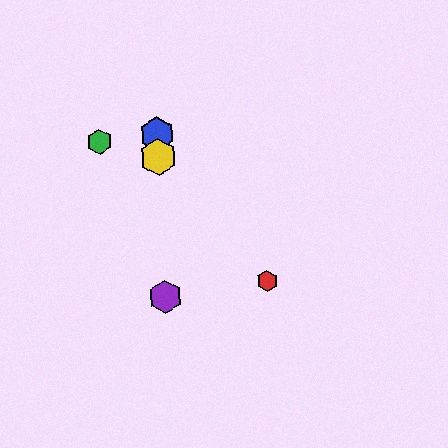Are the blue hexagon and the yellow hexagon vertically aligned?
Yes, both are at x≈157.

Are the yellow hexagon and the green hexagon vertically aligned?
No, the yellow hexagon is at x≈158 and the green hexagon is at x≈99.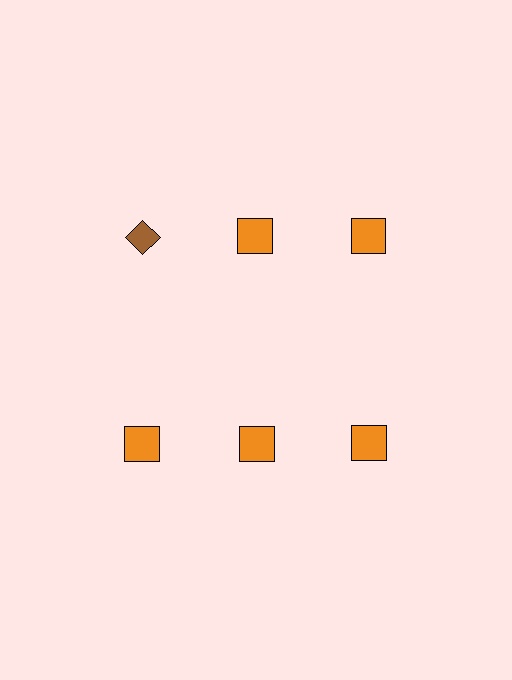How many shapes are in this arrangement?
There are 6 shapes arranged in a grid pattern.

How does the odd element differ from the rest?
It differs in both color (brown instead of orange) and shape (diamond instead of square).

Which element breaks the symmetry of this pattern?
The brown diamond in the top row, leftmost column breaks the symmetry. All other shapes are orange squares.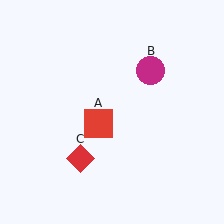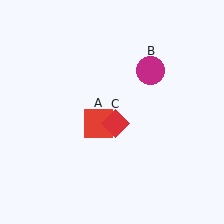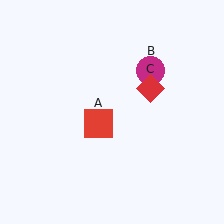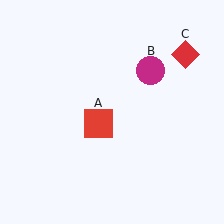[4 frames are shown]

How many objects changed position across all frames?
1 object changed position: red diamond (object C).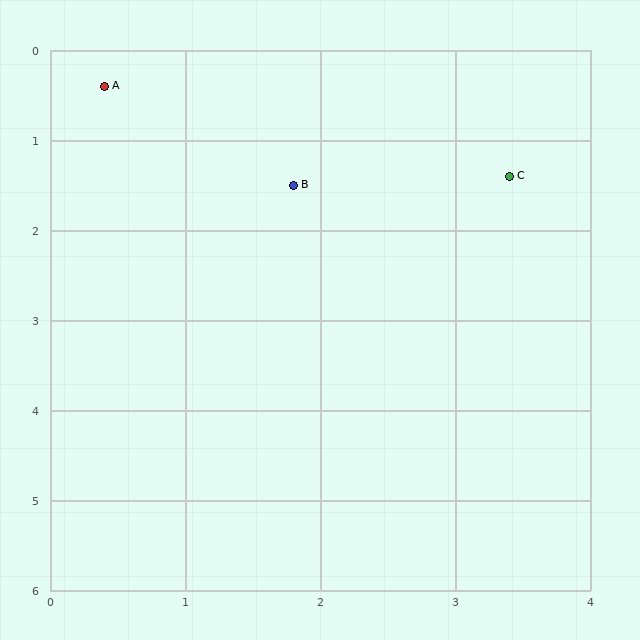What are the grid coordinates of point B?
Point B is at approximately (1.8, 1.5).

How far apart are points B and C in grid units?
Points B and C are about 1.6 grid units apart.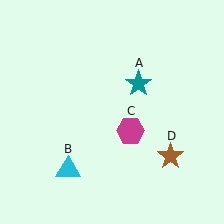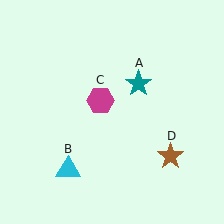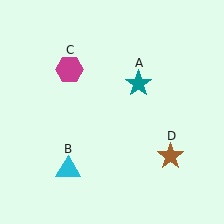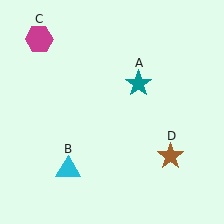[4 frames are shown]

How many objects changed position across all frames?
1 object changed position: magenta hexagon (object C).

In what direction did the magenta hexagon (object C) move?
The magenta hexagon (object C) moved up and to the left.